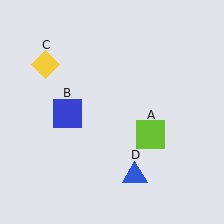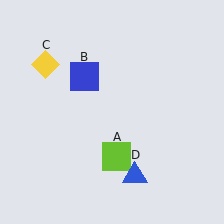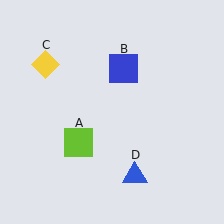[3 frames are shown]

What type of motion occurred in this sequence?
The lime square (object A), blue square (object B) rotated clockwise around the center of the scene.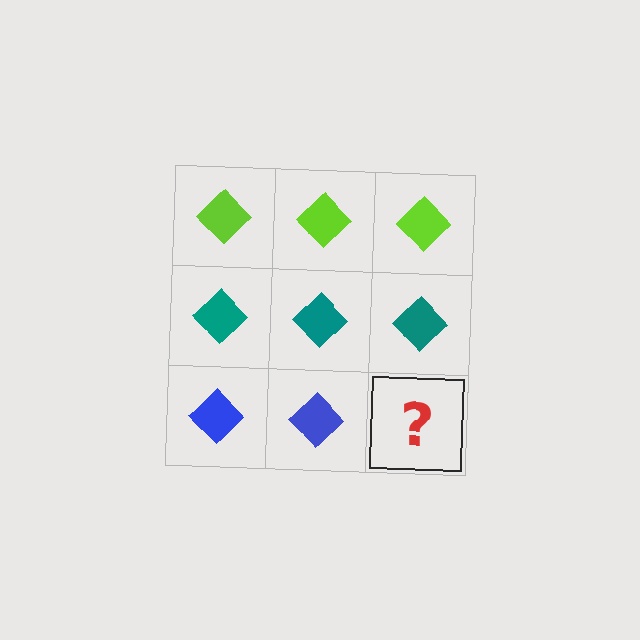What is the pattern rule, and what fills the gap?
The rule is that each row has a consistent color. The gap should be filled with a blue diamond.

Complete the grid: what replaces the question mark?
The question mark should be replaced with a blue diamond.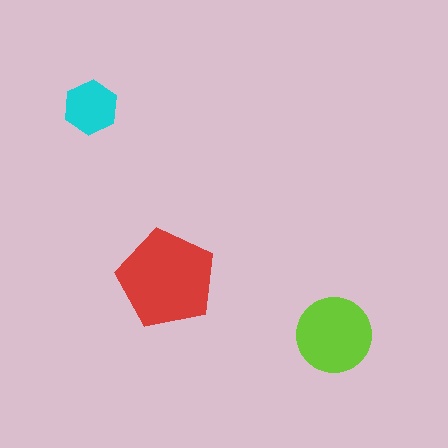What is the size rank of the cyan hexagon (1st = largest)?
3rd.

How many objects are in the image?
There are 3 objects in the image.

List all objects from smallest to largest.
The cyan hexagon, the lime circle, the red pentagon.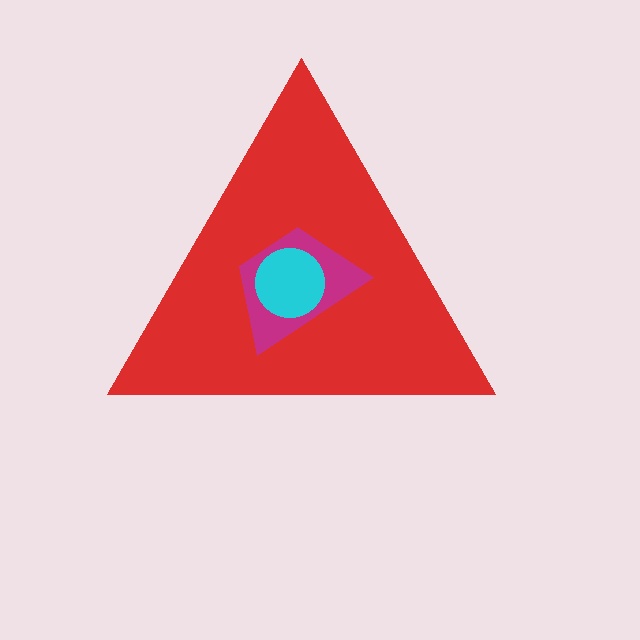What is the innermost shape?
The cyan circle.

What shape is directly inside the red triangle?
The magenta trapezoid.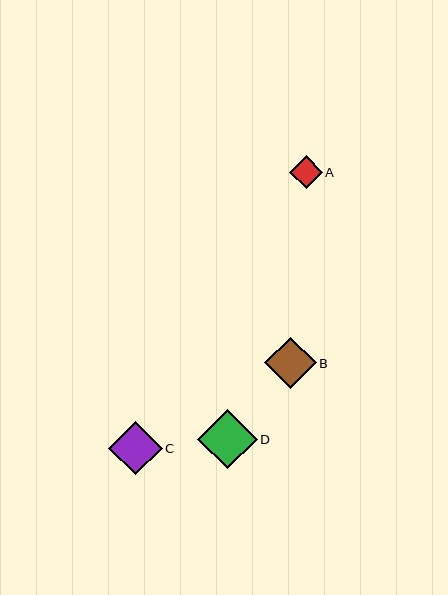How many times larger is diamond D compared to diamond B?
Diamond D is approximately 1.1 times the size of diamond B.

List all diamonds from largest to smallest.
From largest to smallest: D, C, B, A.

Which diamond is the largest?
Diamond D is the largest with a size of approximately 60 pixels.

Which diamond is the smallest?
Diamond A is the smallest with a size of approximately 33 pixels.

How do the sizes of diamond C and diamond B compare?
Diamond C and diamond B are approximately the same size.